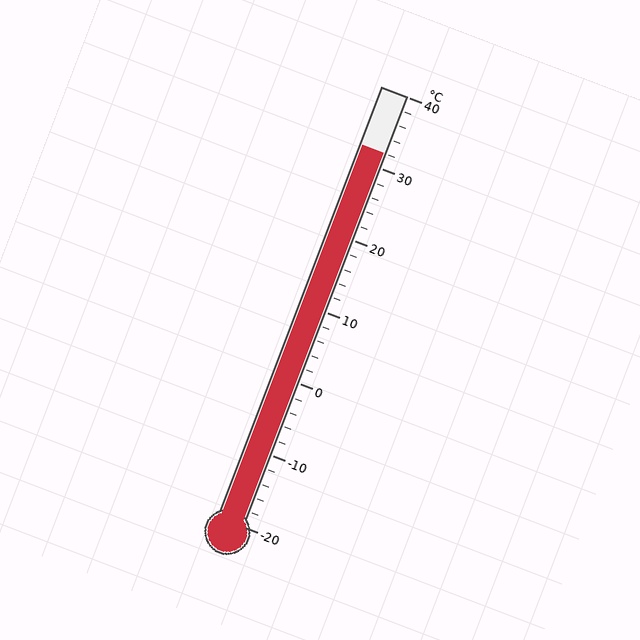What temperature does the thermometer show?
The thermometer shows approximately 32°C.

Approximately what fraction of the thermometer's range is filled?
The thermometer is filled to approximately 85% of its range.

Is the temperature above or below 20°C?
The temperature is above 20°C.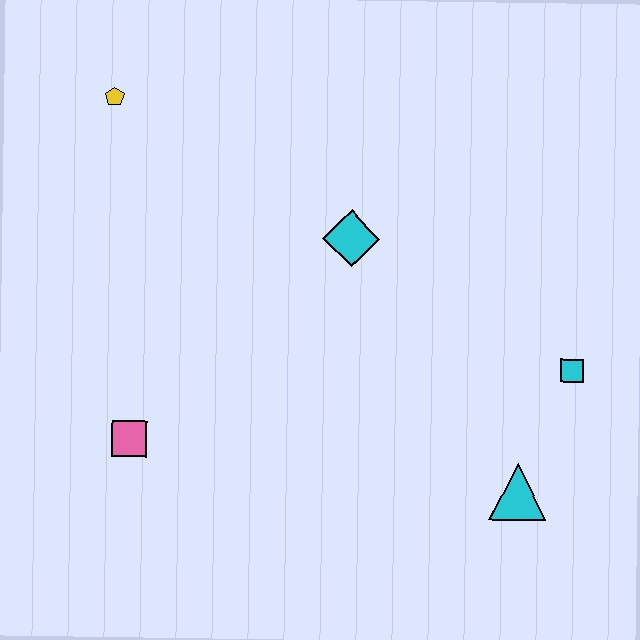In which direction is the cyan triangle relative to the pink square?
The cyan triangle is to the right of the pink square.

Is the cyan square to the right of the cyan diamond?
Yes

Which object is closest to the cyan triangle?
The cyan square is closest to the cyan triangle.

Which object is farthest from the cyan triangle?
The yellow pentagon is farthest from the cyan triangle.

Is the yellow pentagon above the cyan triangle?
Yes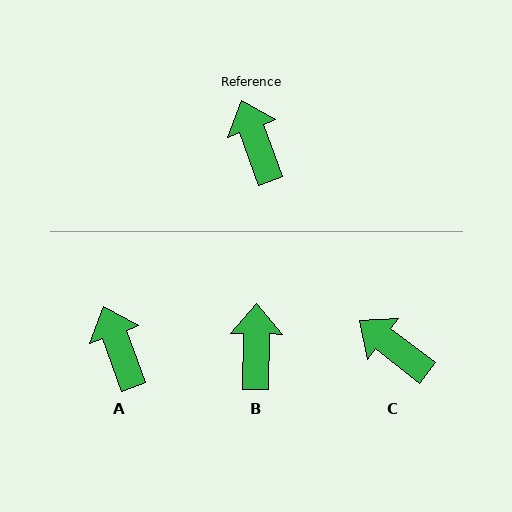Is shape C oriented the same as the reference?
No, it is off by about 32 degrees.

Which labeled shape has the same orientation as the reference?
A.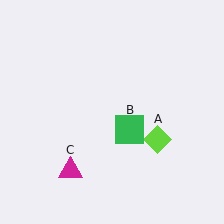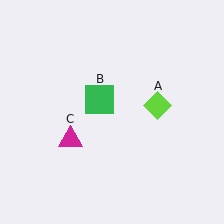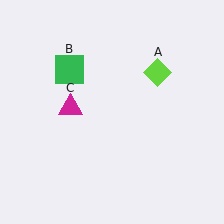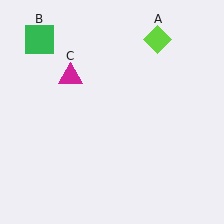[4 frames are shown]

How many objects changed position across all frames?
3 objects changed position: lime diamond (object A), green square (object B), magenta triangle (object C).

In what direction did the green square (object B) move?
The green square (object B) moved up and to the left.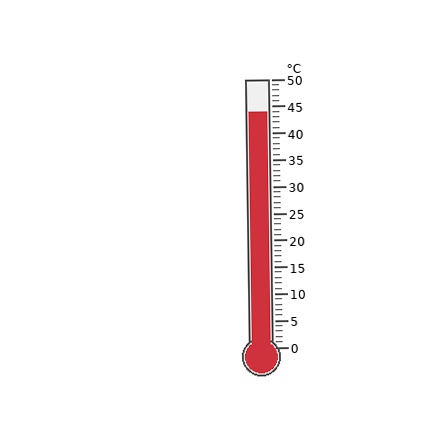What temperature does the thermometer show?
The thermometer shows approximately 44°C.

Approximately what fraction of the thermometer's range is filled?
The thermometer is filled to approximately 90% of its range.